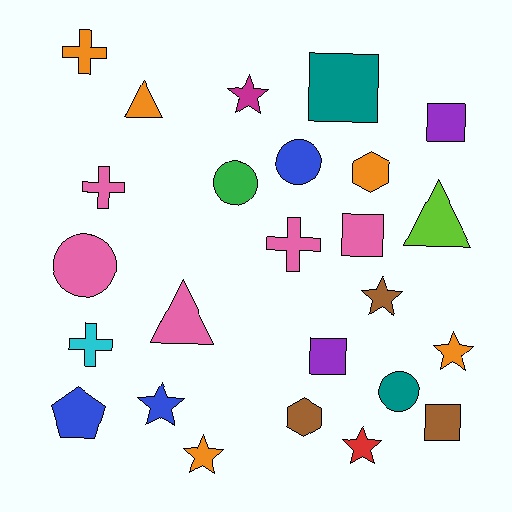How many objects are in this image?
There are 25 objects.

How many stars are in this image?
There are 6 stars.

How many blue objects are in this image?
There are 3 blue objects.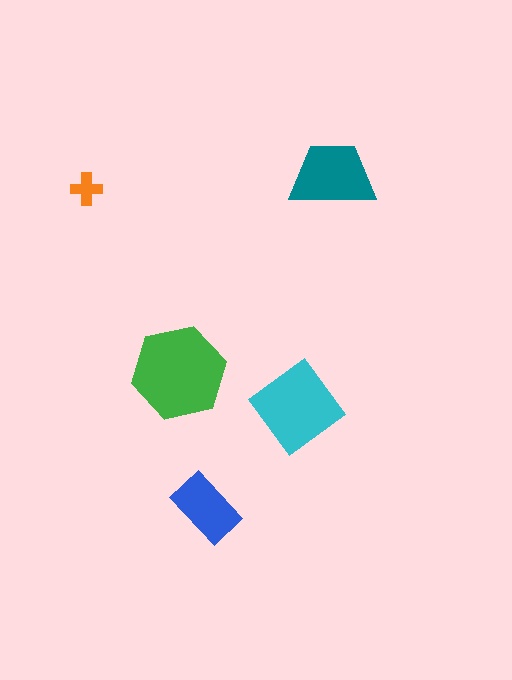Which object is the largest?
The green hexagon.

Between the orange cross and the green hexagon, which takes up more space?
The green hexagon.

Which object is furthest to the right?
The teal trapezoid is rightmost.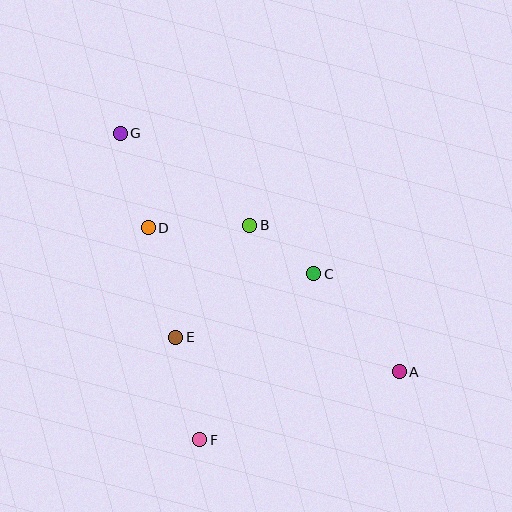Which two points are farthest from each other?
Points A and G are farthest from each other.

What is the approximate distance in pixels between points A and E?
The distance between A and E is approximately 226 pixels.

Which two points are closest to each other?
Points B and C are closest to each other.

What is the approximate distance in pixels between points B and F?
The distance between B and F is approximately 220 pixels.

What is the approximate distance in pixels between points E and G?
The distance between E and G is approximately 212 pixels.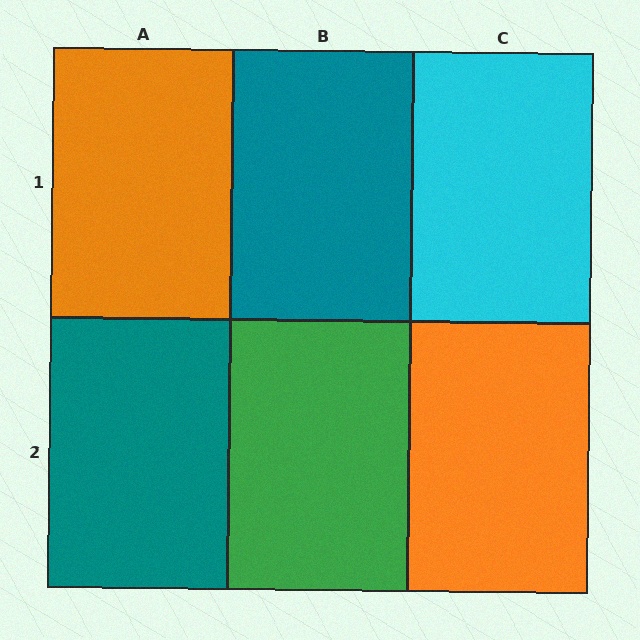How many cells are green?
1 cell is green.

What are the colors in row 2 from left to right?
Teal, green, orange.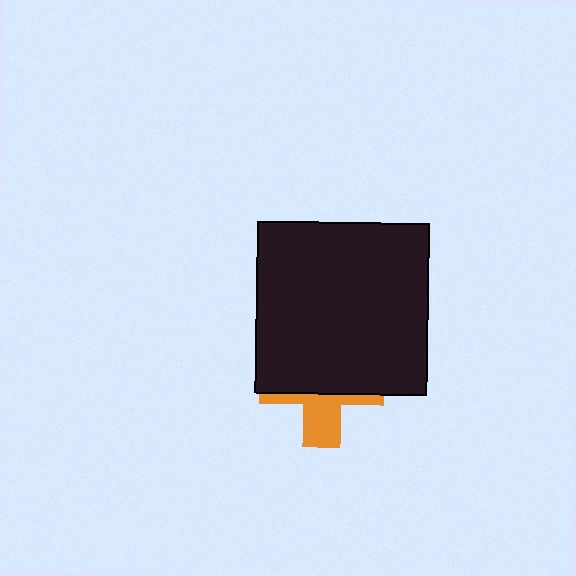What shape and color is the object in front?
The object in front is a black square.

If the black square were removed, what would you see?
You would see the complete orange cross.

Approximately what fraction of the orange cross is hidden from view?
Roughly 64% of the orange cross is hidden behind the black square.